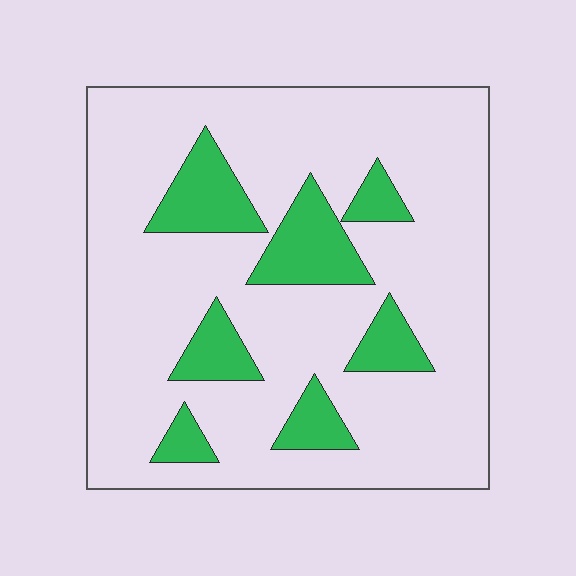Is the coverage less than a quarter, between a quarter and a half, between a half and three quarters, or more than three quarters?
Less than a quarter.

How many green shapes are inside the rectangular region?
7.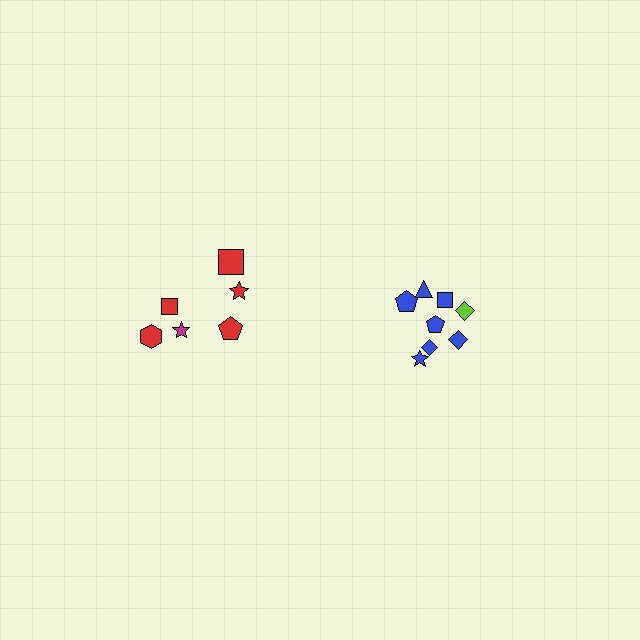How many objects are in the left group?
There are 6 objects.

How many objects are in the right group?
There are 8 objects.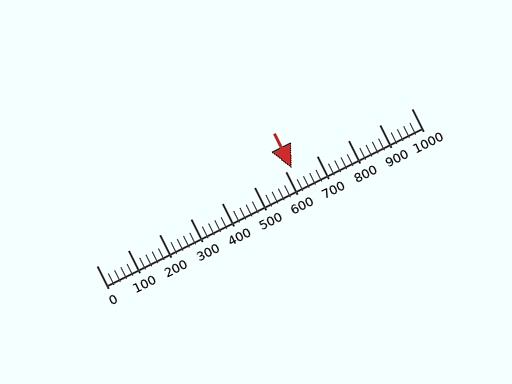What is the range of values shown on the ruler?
The ruler shows values from 0 to 1000.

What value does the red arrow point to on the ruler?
The red arrow points to approximately 621.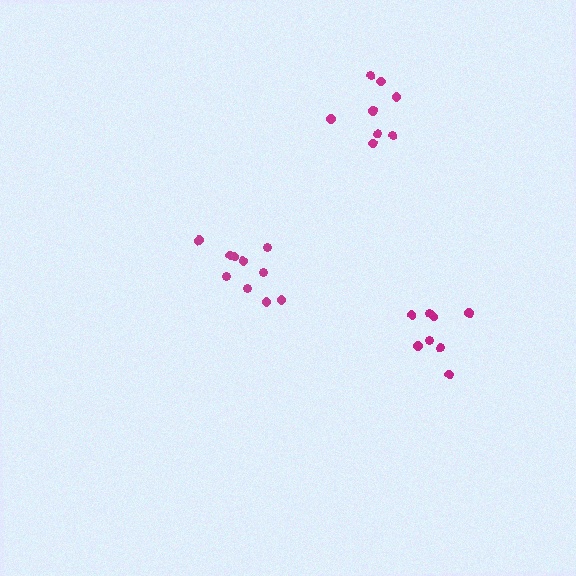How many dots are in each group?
Group 1: 9 dots, Group 2: 8 dots, Group 3: 10 dots (27 total).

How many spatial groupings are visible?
There are 3 spatial groupings.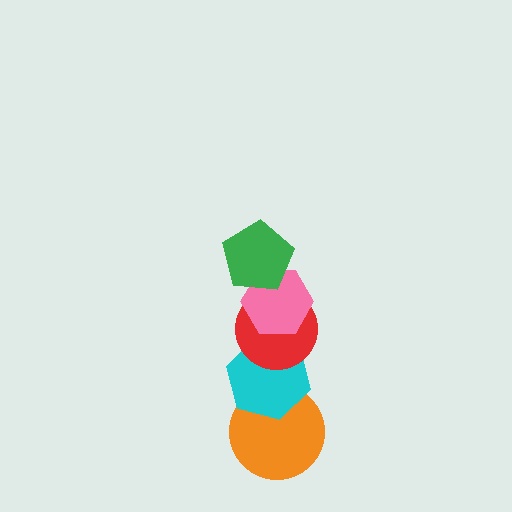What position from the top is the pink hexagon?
The pink hexagon is 2nd from the top.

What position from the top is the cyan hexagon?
The cyan hexagon is 4th from the top.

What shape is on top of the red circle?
The pink hexagon is on top of the red circle.